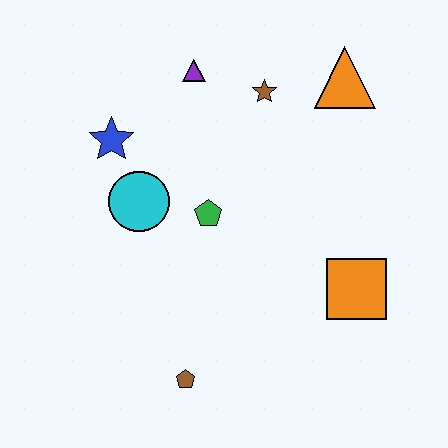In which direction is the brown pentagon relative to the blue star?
The brown pentagon is below the blue star.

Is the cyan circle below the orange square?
No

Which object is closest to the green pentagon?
The cyan circle is closest to the green pentagon.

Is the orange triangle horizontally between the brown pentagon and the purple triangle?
No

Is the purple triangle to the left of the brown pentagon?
No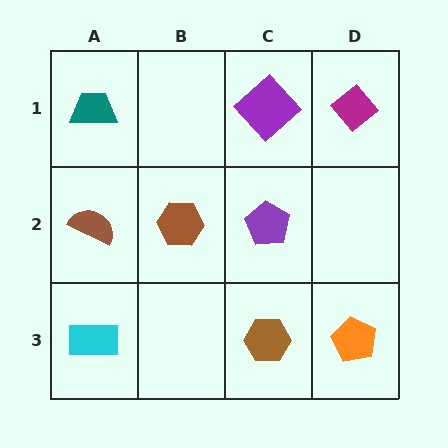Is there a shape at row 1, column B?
No, that cell is empty.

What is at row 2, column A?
A brown semicircle.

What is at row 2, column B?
A brown hexagon.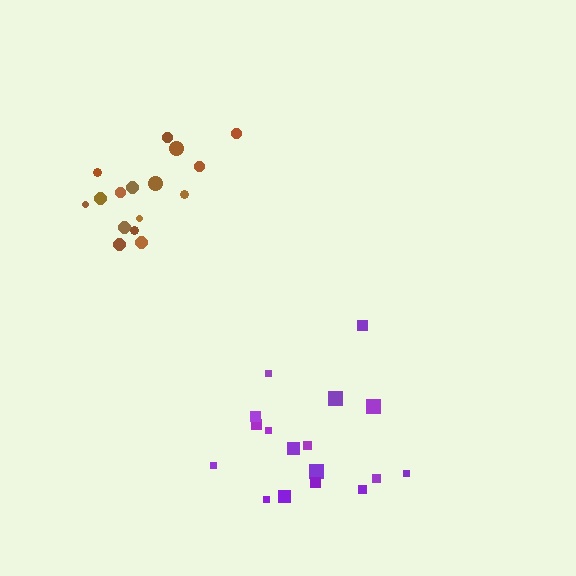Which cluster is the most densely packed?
Brown.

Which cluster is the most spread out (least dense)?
Purple.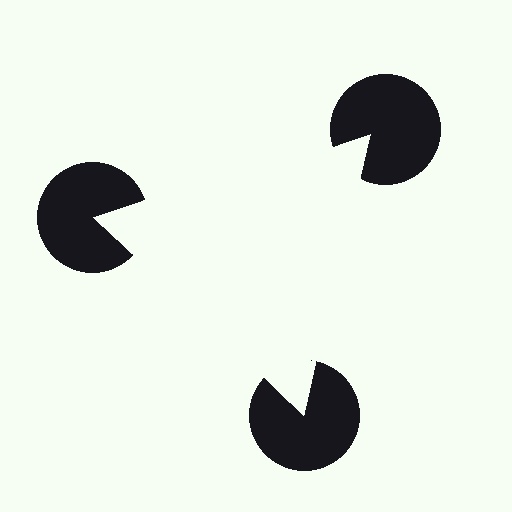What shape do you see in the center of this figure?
An illusory triangle — its edges are inferred from the aligned wedge cuts in the pac-man discs, not physically drawn.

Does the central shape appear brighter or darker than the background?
It typically appears slightly brighter than the background, even though no actual brightness change is drawn.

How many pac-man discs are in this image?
There are 3 — one at each vertex of the illusory triangle.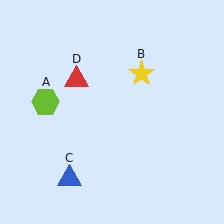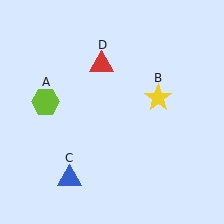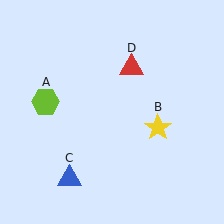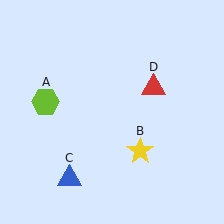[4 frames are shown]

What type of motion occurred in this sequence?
The yellow star (object B), red triangle (object D) rotated clockwise around the center of the scene.